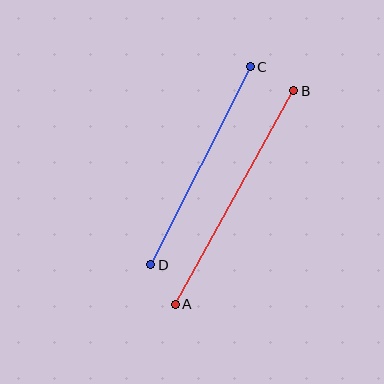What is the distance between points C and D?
The distance is approximately 222 pixels.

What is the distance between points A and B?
The distance is approximately 244 pixels.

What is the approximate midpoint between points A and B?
The midpoint is at approximately (234, 198) pixels.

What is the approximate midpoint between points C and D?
The midpoint is at approximately (200, 166) pixels.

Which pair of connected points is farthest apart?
Points A and B are farthest apart.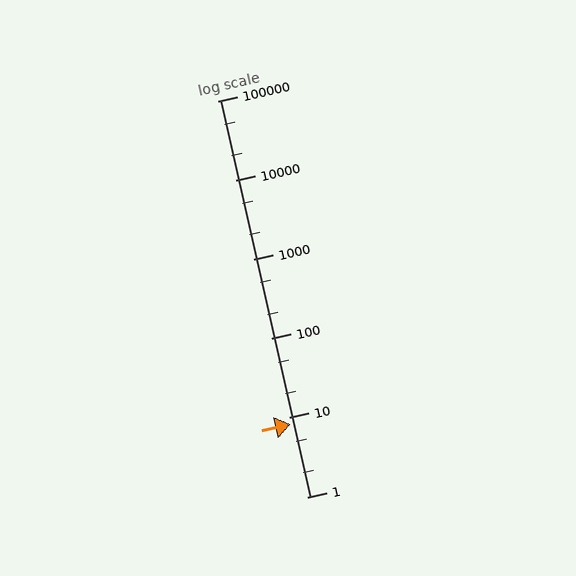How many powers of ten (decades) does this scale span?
The scale spans 5 decades, from 1 to 100000.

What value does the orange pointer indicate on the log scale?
The pointer indicates approximately 8.3.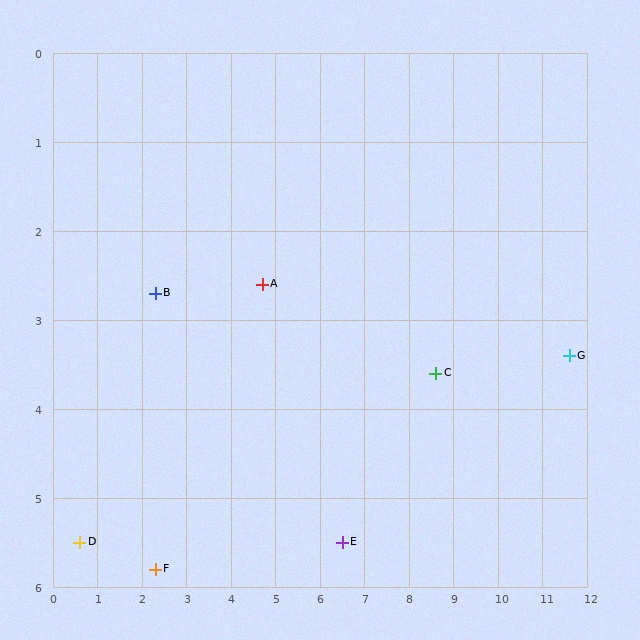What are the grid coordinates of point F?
Point F is at approximately (2.3, 5.8).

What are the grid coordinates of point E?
Point E is at approximately (6.5, 5.5).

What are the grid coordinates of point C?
Point C is at approximately (8.6, 3.6).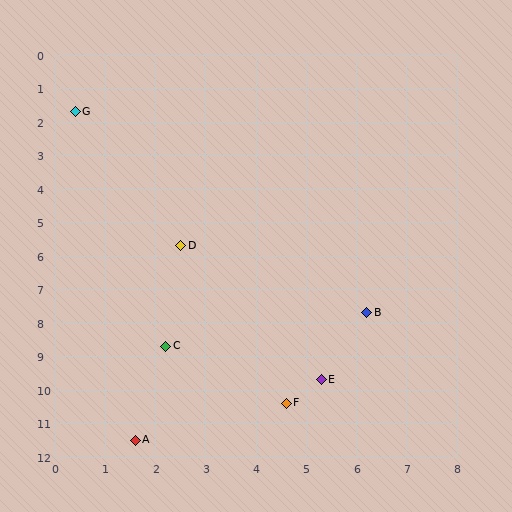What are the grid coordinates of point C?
Point C is at approximately (2.2, 8.7).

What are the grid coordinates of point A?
Point A is at approximately (1.6, 11.5).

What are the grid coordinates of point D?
Point D is at approximately (2.5, 5.7).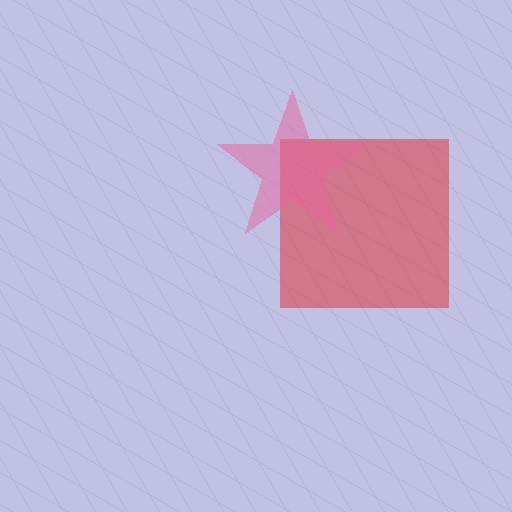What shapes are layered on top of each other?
The layered shapes are: a red square, a pink star.